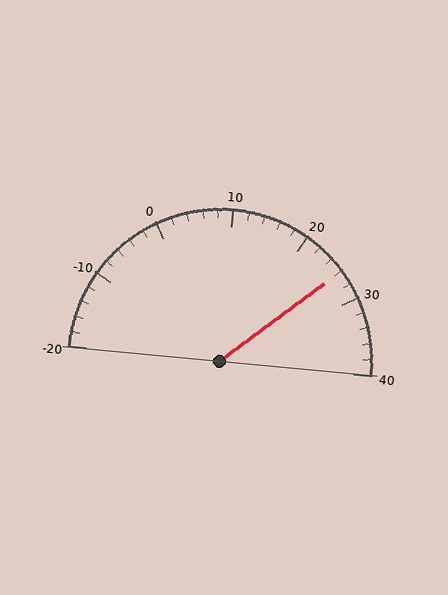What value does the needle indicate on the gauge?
The needle indicates approximately 26.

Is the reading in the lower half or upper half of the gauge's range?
The reading is in the upper half of the range (-20 to 40).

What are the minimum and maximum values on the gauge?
The gauge ranges from -20 to 40.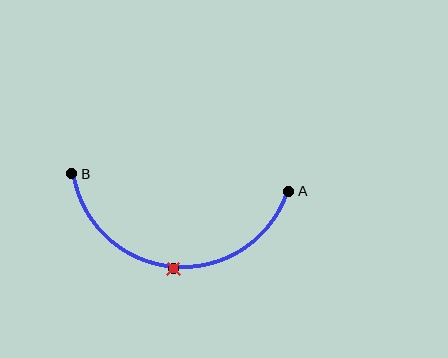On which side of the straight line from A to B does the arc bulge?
The arc bulges below the straight line connecting A and B.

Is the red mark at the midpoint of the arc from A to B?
Yes. The red mark lies on the arc at equal arc-length from both A and B — it is the arc midpoint.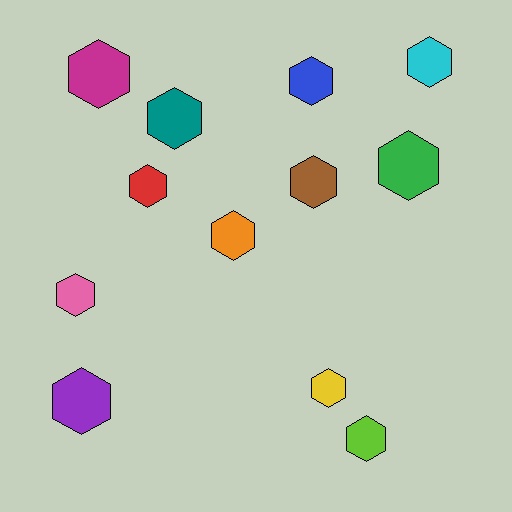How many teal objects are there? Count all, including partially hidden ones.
There is 1 teal object.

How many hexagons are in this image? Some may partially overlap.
There are 12 hexagons.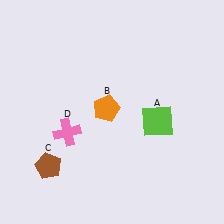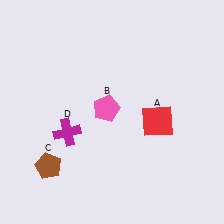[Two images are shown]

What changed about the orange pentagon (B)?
In Image 1, B is orange. In Image 2, it changed to pink.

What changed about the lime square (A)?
In Image 1, A is lime. In Image 2, it changed to red.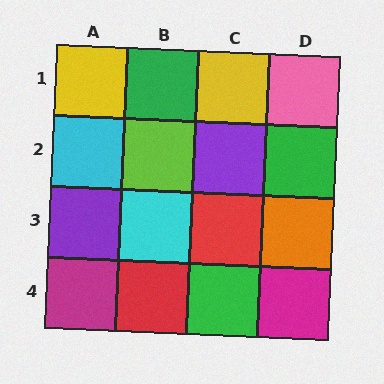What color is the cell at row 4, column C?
Green.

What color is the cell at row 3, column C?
Red.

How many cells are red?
2 cells are red.